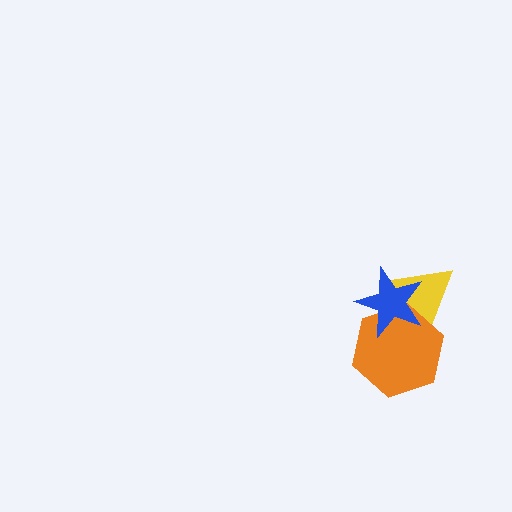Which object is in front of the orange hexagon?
The blue star is in front of the orange hexagon.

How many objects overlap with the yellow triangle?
2 objects overlap with the yellow triangle.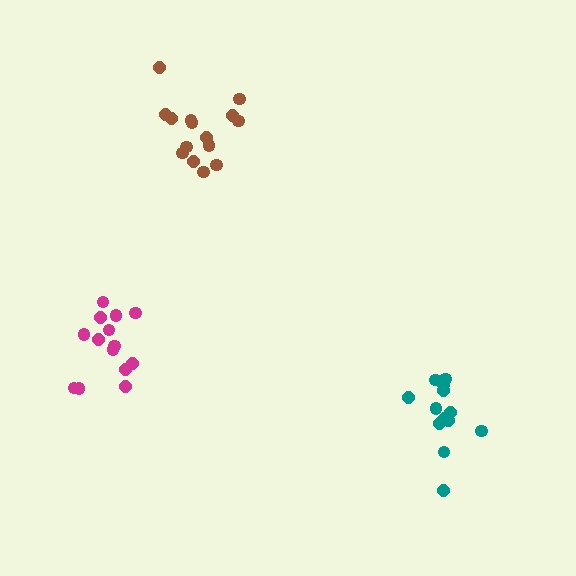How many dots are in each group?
Group 1: 14 dots, Group 2: 15 dots, Group 3: 13 dots (42 total).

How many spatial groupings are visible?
There are 3 spatial groupings.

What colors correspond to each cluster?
The clusters are colored: magenta, brown, teal.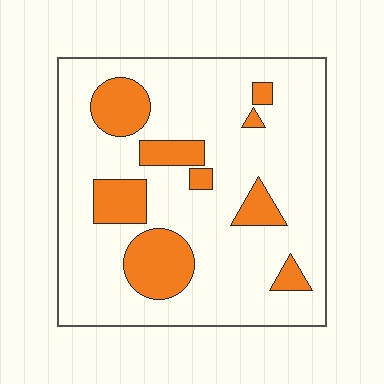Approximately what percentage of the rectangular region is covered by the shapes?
Approximately 20%.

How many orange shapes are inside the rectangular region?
9.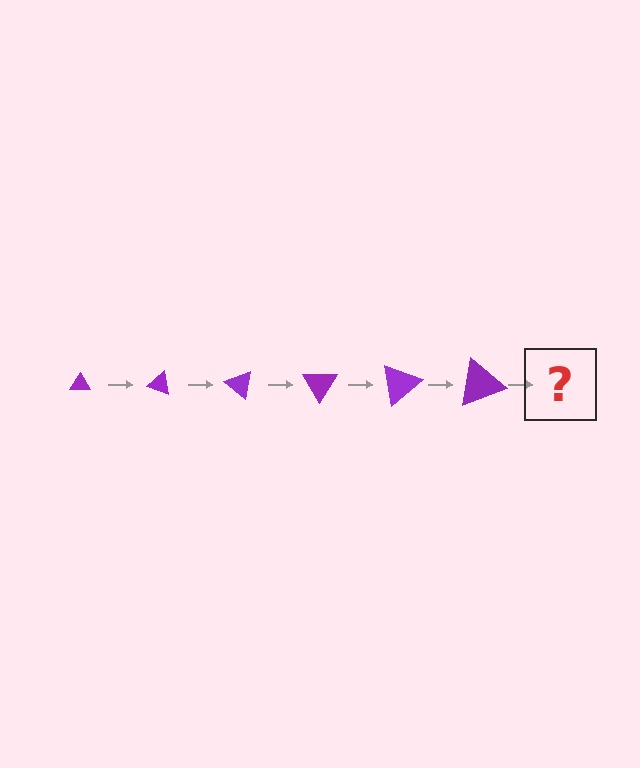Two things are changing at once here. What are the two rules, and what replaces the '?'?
The two rules are that the triangle grows larger each step and it rotates 20 degrees each step. The '?' should be a triangle, larger than the previous one and rotated 120 degrees from the start.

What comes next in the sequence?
The next element should be a triangle, larger than the previous one and rotated 120 degrees from the start.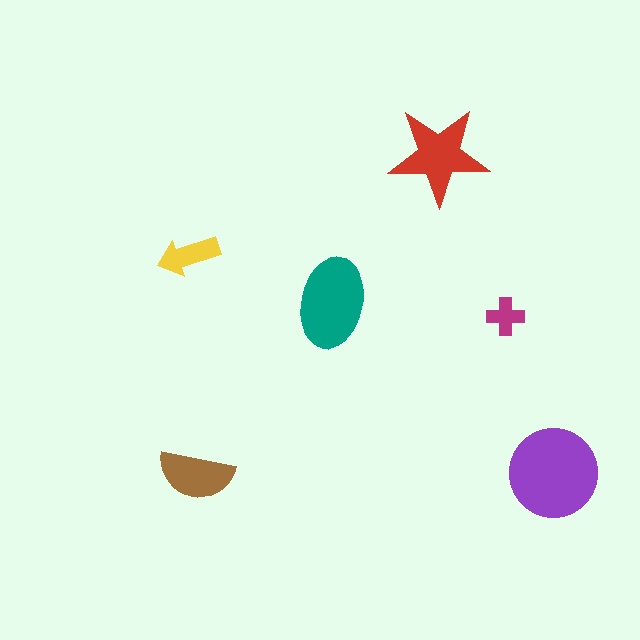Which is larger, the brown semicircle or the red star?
The red star.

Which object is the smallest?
The magenta cross.